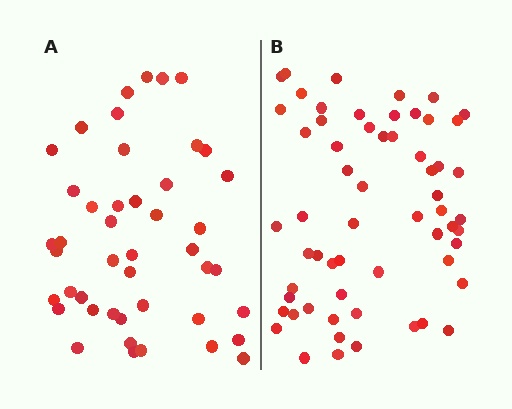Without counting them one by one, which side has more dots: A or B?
Region B (the right region) has more dots.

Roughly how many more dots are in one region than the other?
Region B has approximately 15 more dots than region A.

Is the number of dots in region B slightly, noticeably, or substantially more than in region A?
Region B has noticeably more, but not dramatically so. The ratio is roughly 1.3 to 1.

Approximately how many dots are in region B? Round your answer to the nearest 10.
About 60 dots.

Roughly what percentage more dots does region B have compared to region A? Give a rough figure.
About 35% more.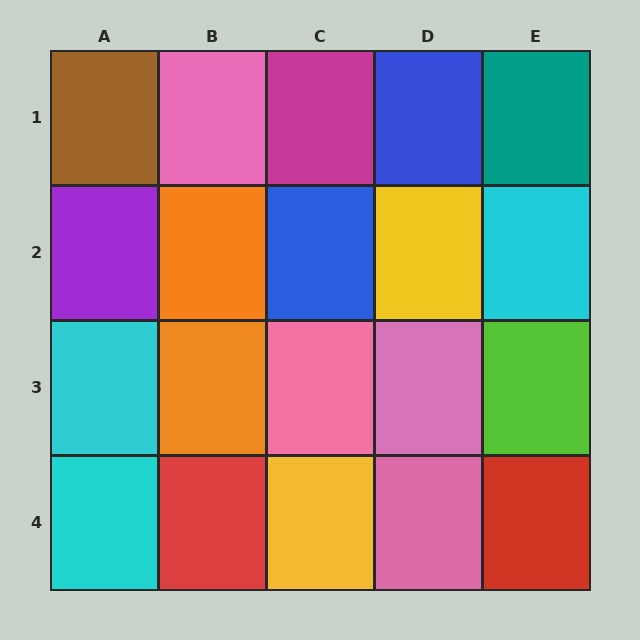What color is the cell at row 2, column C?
Blue.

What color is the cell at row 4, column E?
Red.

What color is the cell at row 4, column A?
Cyan.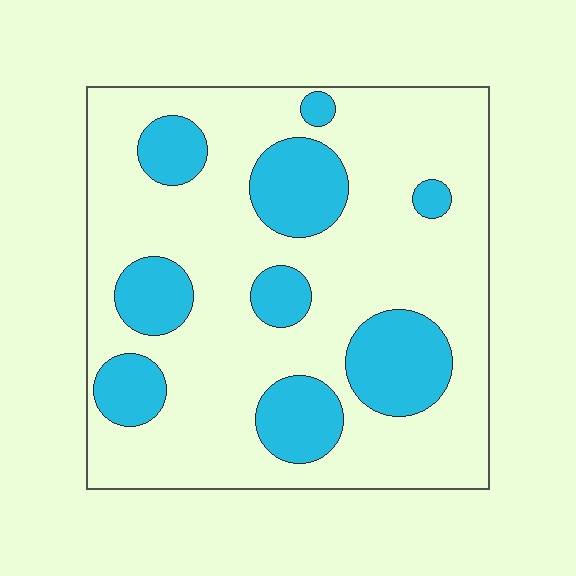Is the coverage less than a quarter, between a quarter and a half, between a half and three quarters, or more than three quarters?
Between a quarter and a half.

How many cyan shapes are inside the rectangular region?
9.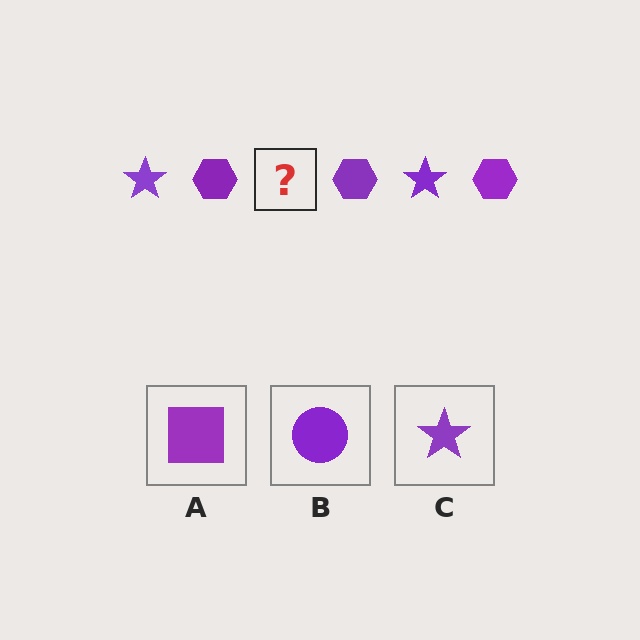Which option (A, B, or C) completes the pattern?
C.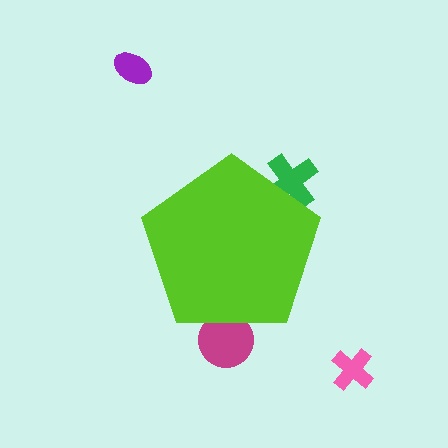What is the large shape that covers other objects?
A lime pentagon.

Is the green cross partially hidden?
Yes, the green cross is partially hidden behind the lime pentagon.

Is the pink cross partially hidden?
No, the pink cross is fully visible.